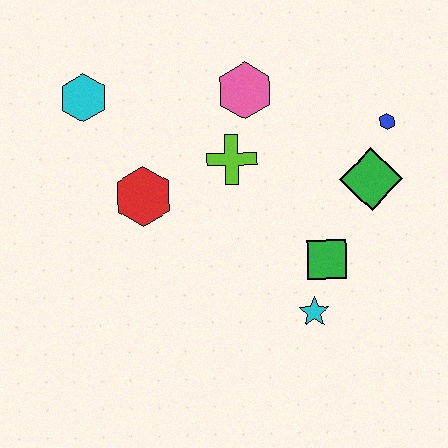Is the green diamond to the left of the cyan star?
No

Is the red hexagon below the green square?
No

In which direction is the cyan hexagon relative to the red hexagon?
The cyan hexagon is above the red hexagon.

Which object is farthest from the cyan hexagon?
The cyan star is farthest from the cyan hexagon.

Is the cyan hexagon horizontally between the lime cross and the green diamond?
No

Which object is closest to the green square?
The cyan star is closest to the green square.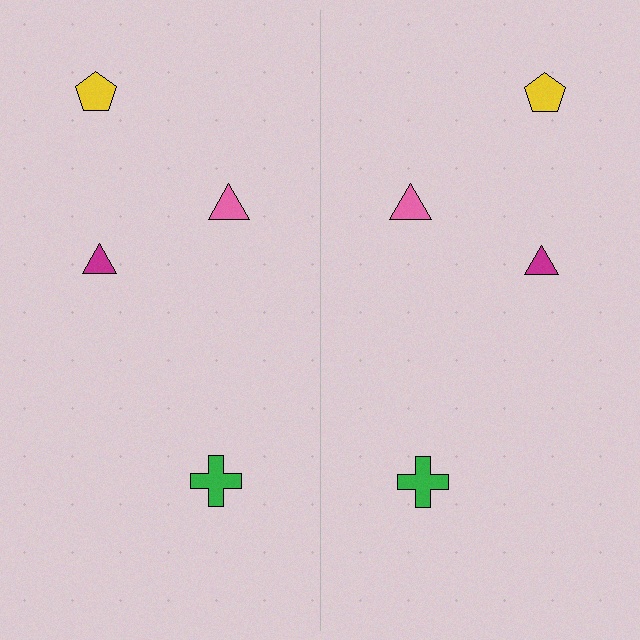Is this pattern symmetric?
Yes, this pattern has bilateral (reflection) symmetry.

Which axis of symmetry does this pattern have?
The pattern has a vertical axis of symmetry running through the center of the image.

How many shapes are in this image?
There are 8 shapes in this image.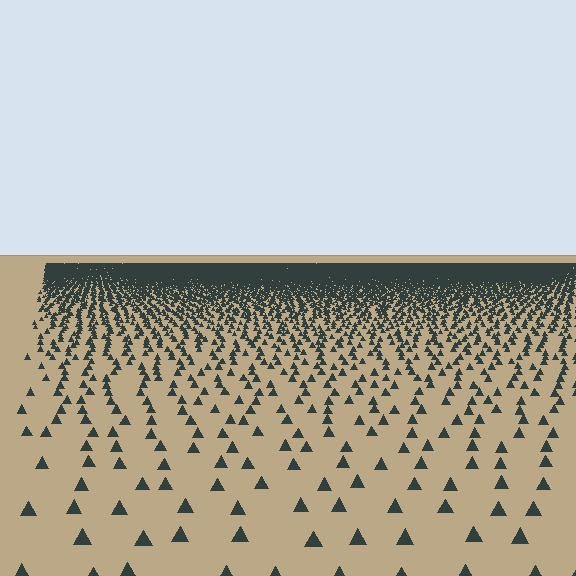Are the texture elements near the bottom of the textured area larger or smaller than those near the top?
Larger. Near the bottom, elements are closer to the viewer and appear at a bigger on-screen size.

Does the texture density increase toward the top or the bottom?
Density increases toward the top.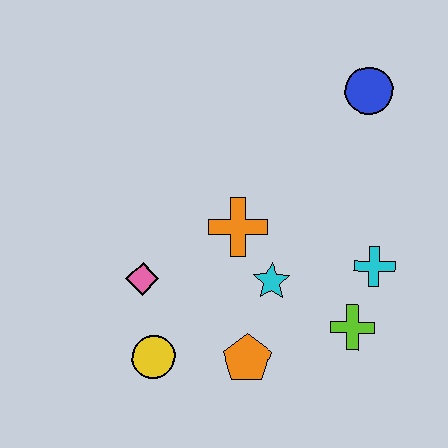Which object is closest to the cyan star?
The orange cross is closest to the cyan star.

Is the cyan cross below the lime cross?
No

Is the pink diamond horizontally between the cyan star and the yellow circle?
No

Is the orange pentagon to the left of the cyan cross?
Yes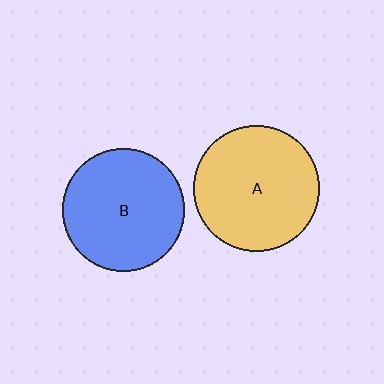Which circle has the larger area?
Circle A (yellow).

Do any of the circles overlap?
No, none of the circles overlap.